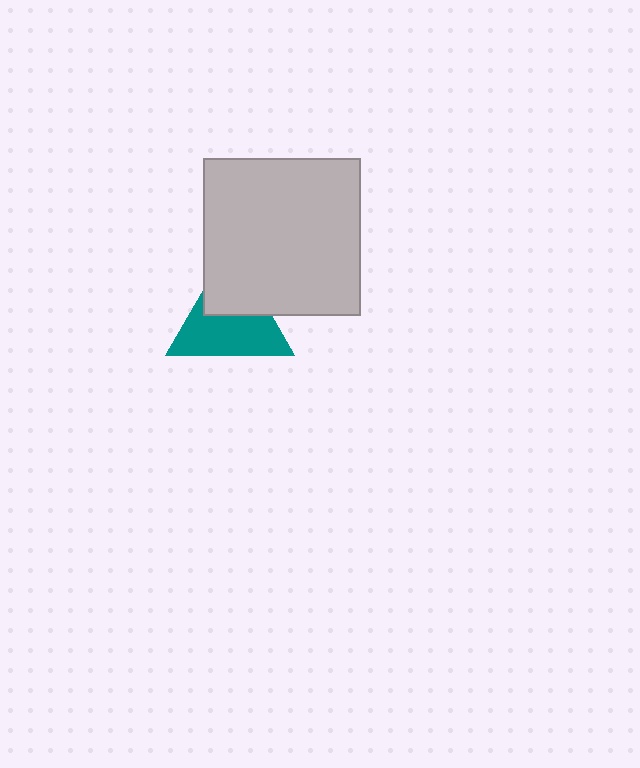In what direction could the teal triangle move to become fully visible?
The teal triangle could move down. That would shift it out from behind the light gray square entirely.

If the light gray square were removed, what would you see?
You would see the complete teal triangle.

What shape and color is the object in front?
The object in front is a light gray square.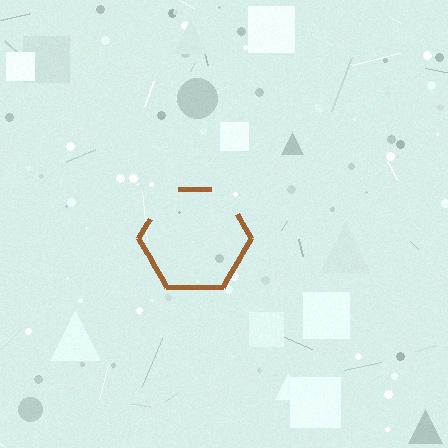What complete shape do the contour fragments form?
The contour fragments form a hexagon.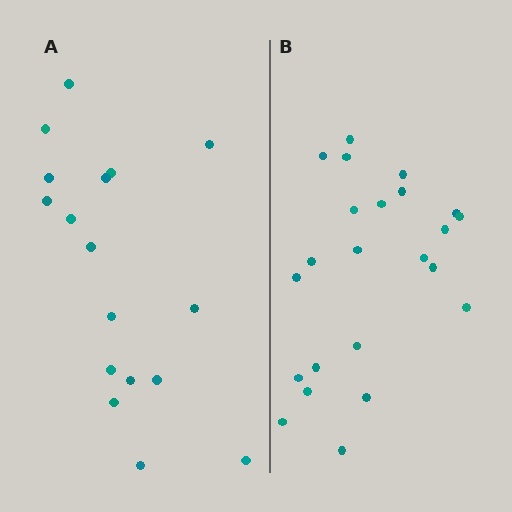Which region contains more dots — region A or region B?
Region B (the right region) has more dots.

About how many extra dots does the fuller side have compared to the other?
Region B has about 6 more dots than region A.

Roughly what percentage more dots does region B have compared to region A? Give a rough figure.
About 35% more.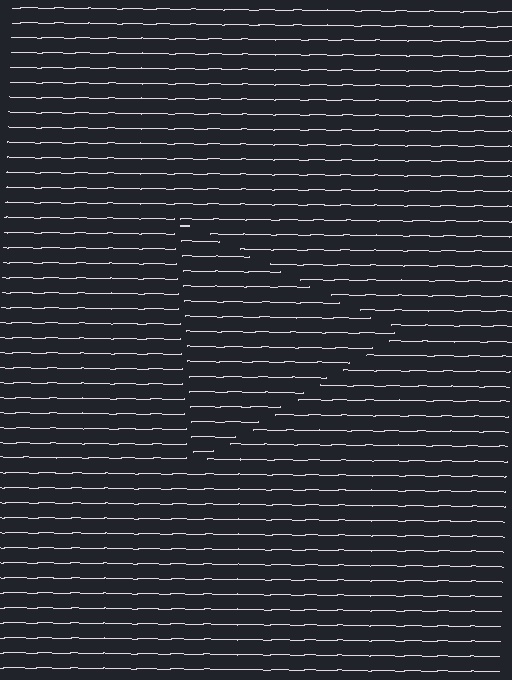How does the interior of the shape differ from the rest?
The interior of the shape contains the same grating, shifted by half a period — the contour is defined by the phase discontinuity where line-ends from the inner and outer gratings abut.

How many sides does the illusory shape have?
3 sides — the line-ends trace a triangle.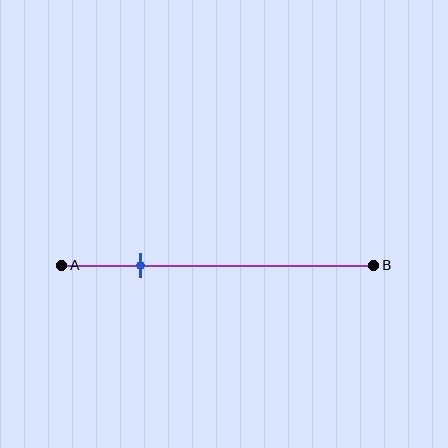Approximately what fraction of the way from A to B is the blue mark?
The blue mark is approximately 25% of the way from A to B.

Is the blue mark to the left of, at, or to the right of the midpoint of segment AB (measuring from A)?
The blue mark is to the left of the midpoint of segment AB.